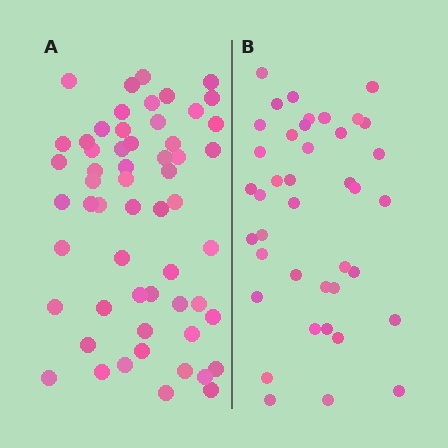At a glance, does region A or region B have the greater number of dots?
Region A (the left region) has more dots.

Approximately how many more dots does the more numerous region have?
Region A has approximately 15 more dots than region B.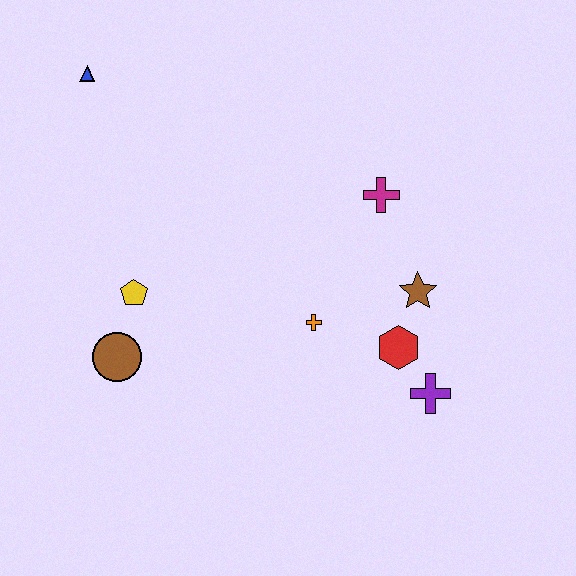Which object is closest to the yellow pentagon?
The brown circle is closest to the yellow pentagon.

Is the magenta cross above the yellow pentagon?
Yes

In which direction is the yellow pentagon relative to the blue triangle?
The yellow pentagon is below the blue triangle.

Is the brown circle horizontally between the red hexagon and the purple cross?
No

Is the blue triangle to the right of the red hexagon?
No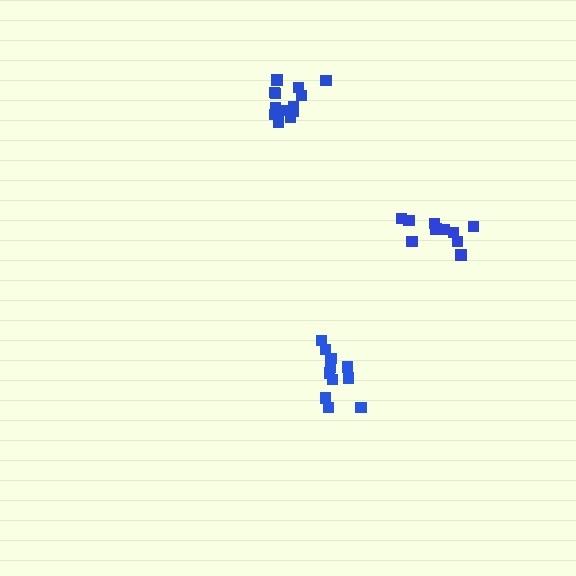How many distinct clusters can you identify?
There are 3 distinct clusters.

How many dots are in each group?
Group 1: 11 dots, Group 2: 13 dots, Group 3: 10 dots (34 total).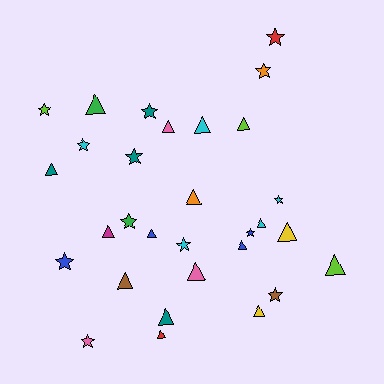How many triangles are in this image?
There are 17 triangles.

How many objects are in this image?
There are 30 objects.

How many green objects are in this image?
There are 2 green objects.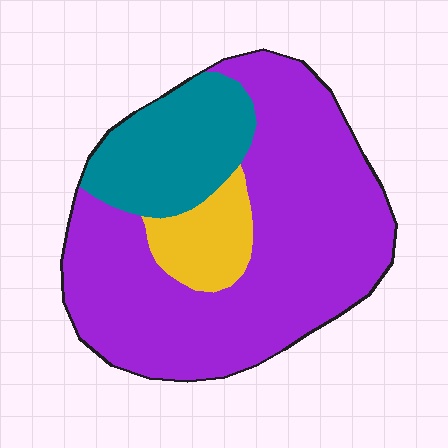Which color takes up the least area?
Yellow, at roughly 10%.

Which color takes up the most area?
Purple, at roughly 70%.